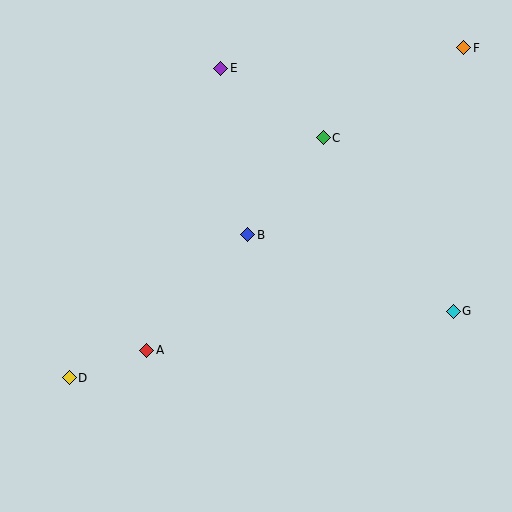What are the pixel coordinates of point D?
Point D is at (69, 378).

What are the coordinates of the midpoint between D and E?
The midpoint between D and E is at (145, 223).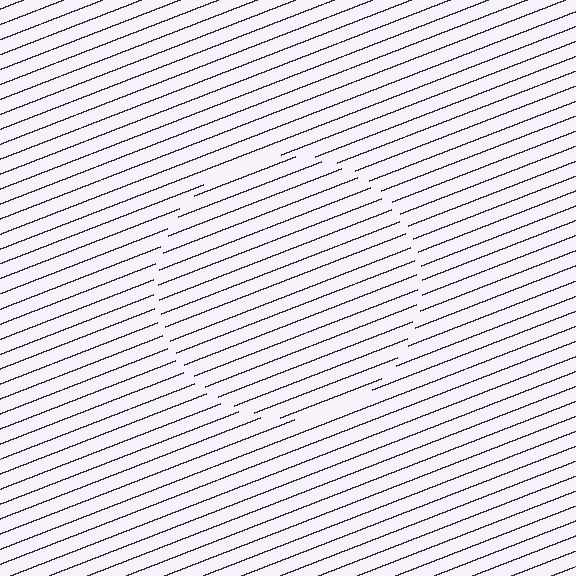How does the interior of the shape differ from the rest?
The interior of the shape contains the same grating, shifted by half a period — the contour is defined by the phase discontinuity where line-ends from the inner and outer gratings abut.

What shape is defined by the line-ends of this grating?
An illusory circle. The interior of the shape contains the same grating, shifted by half a period — the contour is defined by the phase discontinuity where line-ends from the inner and outer gratings abut.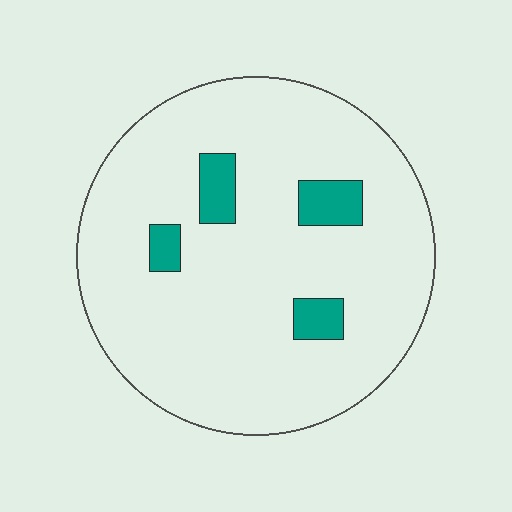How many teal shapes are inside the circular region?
4.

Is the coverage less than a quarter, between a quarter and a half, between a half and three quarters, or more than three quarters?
Less than a quarter.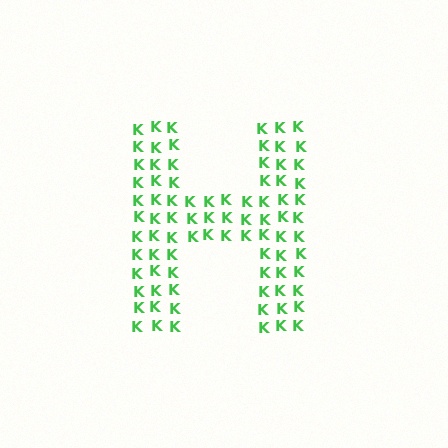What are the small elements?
The small elements are letter K's.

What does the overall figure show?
The overall figure shows the letter H.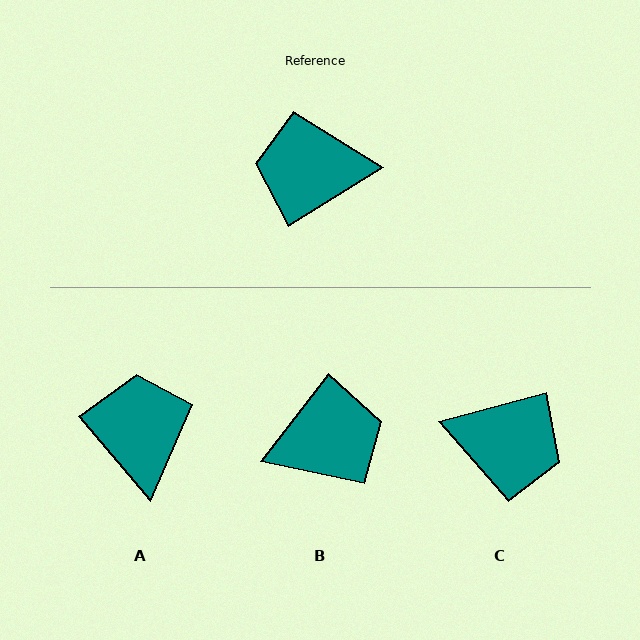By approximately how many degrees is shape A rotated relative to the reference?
Approximately 82 degrees clockwise.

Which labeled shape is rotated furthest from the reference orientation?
C, about 163 degrees away.